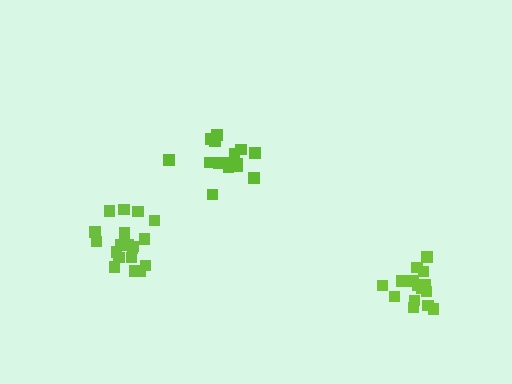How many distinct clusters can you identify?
There are 3 distinct clusters.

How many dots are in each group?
Group 1: 19 dots, Group 2: 15 dots, Group 3: 15 dots (49 total).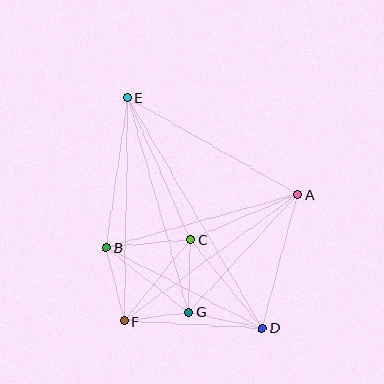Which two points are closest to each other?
Points F and G are closest to each other.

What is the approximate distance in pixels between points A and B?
The distance between A and B is approximately 199 pixels.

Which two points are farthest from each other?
Points D and E are farthest from each other.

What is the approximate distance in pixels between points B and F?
The distance between B and F is approximately 76 pixels.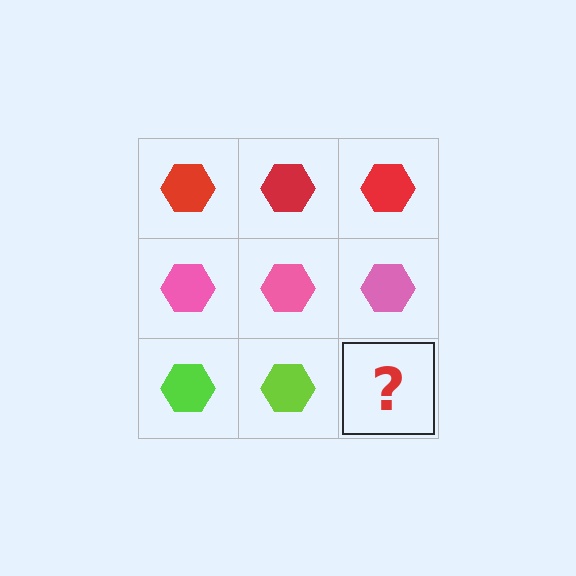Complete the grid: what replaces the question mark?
The question mark should be replaced with a lime hexagon.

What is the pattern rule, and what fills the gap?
The rule is that each row has a consistent color. The gap should be filled with a lime hexagon.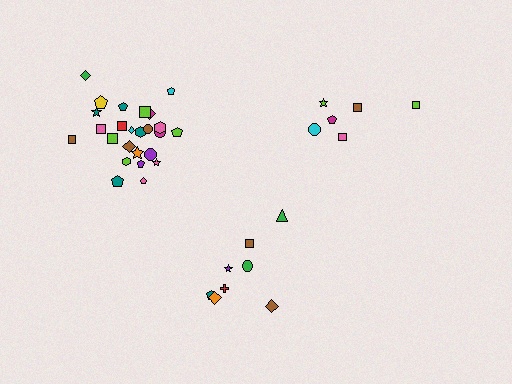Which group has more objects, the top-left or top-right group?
The top-left group.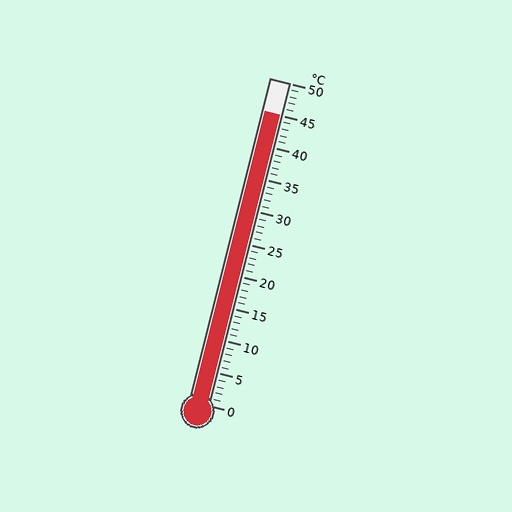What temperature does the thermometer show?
The thermometer shows approximately 45°C.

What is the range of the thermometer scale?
The thermometer scale ranges from 0°C to 50°C.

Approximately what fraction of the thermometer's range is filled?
The thermometer is filled to approximately 90% of its range.